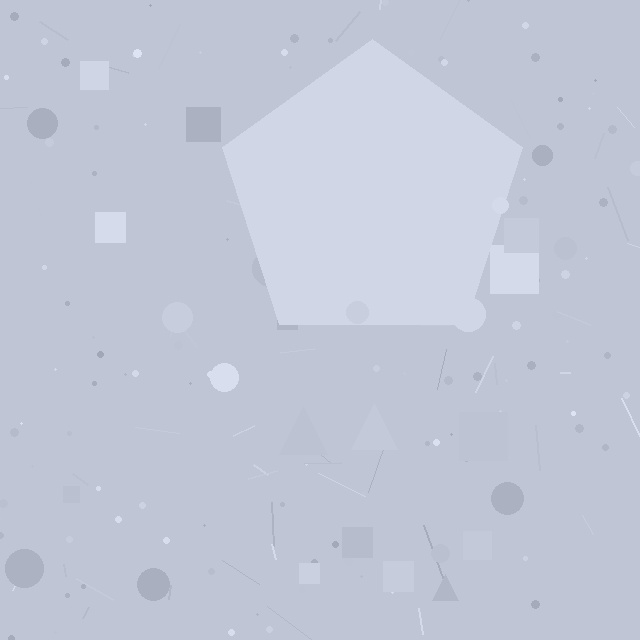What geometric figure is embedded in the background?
A pentagon is embedded in the background.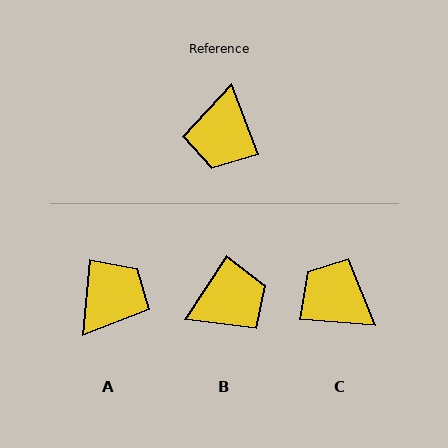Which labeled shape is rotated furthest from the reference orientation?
A, about 154 degrees away.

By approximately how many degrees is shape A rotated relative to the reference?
Approximately 154 degrees counter-clockwise.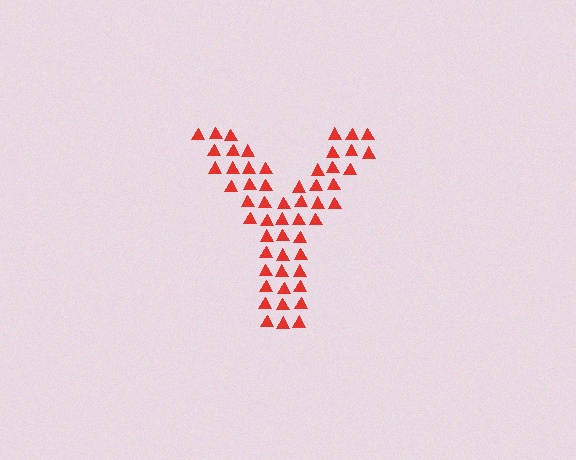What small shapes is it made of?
It is made of small triangles.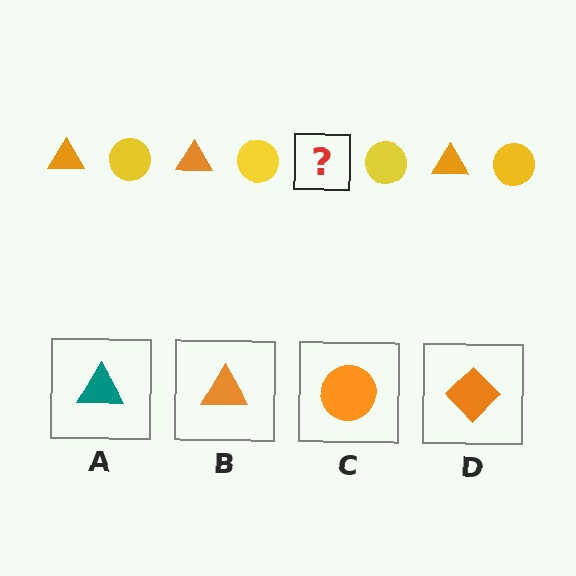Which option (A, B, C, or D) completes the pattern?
B.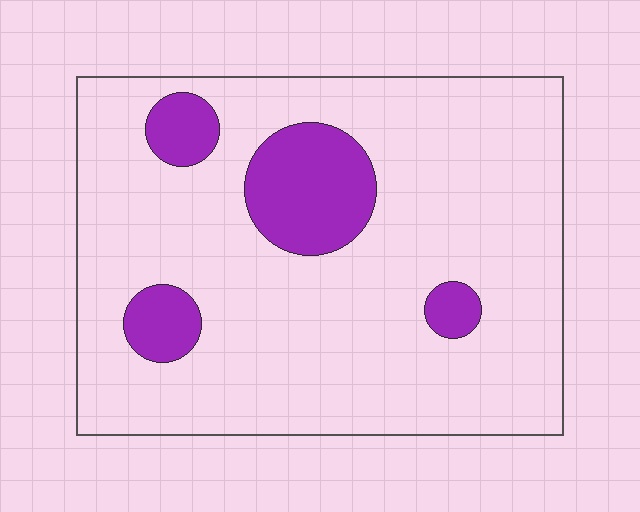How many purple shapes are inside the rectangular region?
4.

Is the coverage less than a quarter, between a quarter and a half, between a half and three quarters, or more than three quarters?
Less than a quarter.